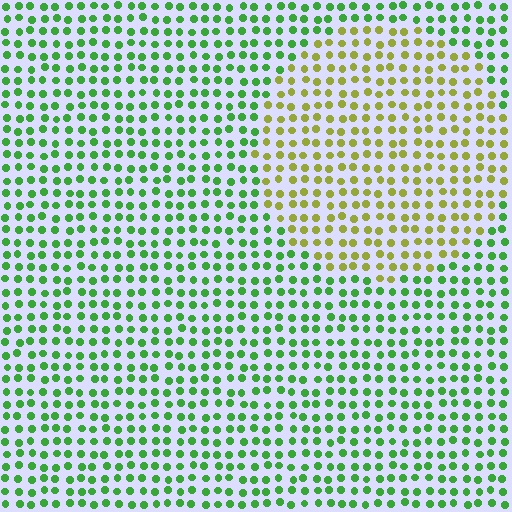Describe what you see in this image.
The image is filled with small green elements in a uniform arrangement. A circle-shaped region is visible where the elements are tinted to a slightly different hue, forming a subtle color boundary.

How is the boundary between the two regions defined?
The boundary is defined purely by a slight shift in hue (about 50 degrees). Spacing, size, and orientation are identical on both sides.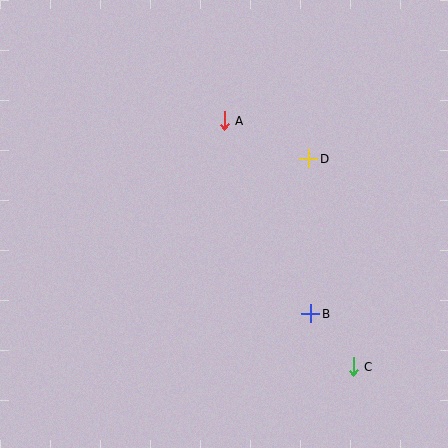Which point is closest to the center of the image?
Point A at (224, 121) is closest to the center.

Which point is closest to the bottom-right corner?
Point C is closest to the bottom-right corner.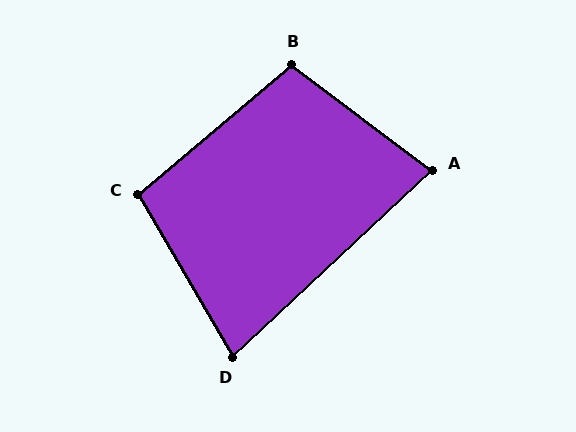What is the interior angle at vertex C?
Approximately 100 degrees (obtuse).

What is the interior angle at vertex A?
Approximately 80 degrees (acute).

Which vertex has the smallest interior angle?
D, at approximately 77 degrees.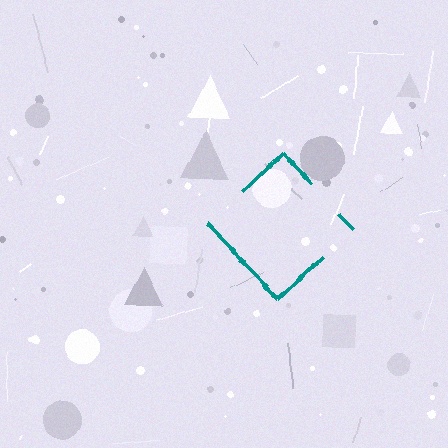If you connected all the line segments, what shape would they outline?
They would outline a diamond.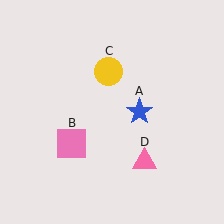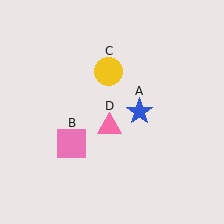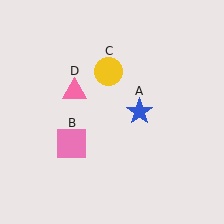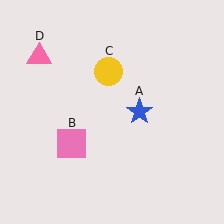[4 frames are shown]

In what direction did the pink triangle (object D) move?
The pink triangle (object D) moved up and to the left.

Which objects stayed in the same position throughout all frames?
Blue star (object A) and pink square (object B) and yellow circle (object C) remained stationary.